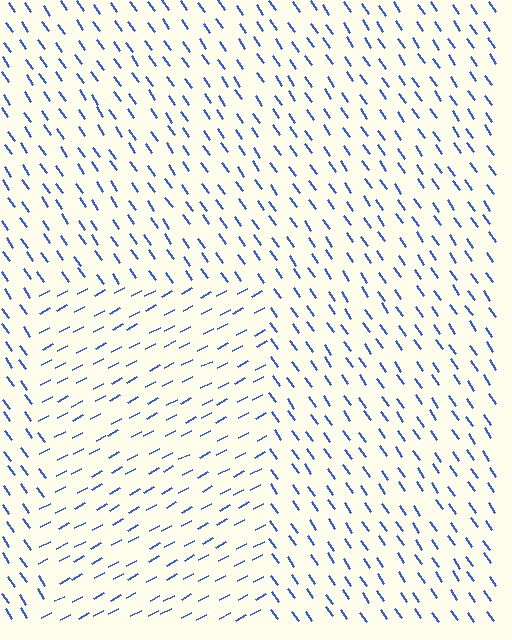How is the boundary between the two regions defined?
The boundary is defined purely by a change in line orientation (approximately 83 degrees difference). All lines are the same color and thickness.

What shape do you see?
I see a rectangle.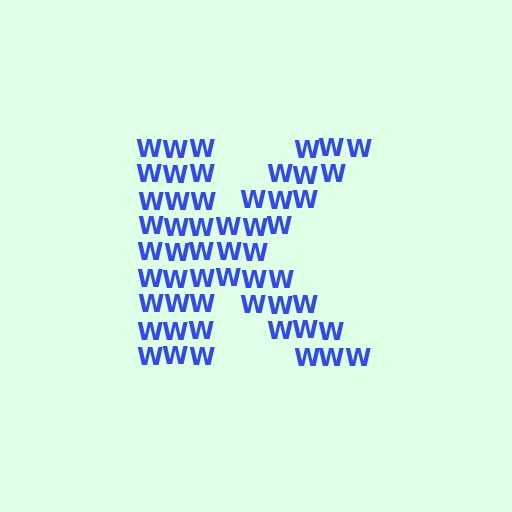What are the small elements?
The small elements are letter W's.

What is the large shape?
The large shape is the letter K.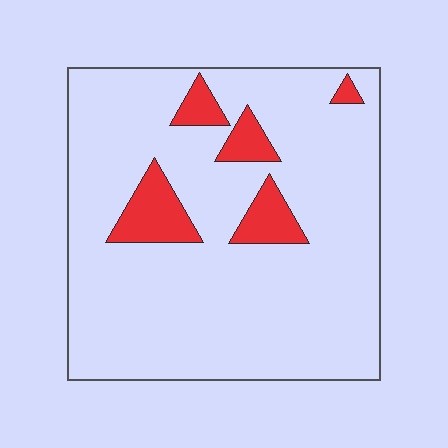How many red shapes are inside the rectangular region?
5.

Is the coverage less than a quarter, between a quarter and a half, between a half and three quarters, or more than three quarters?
Less than a quarter.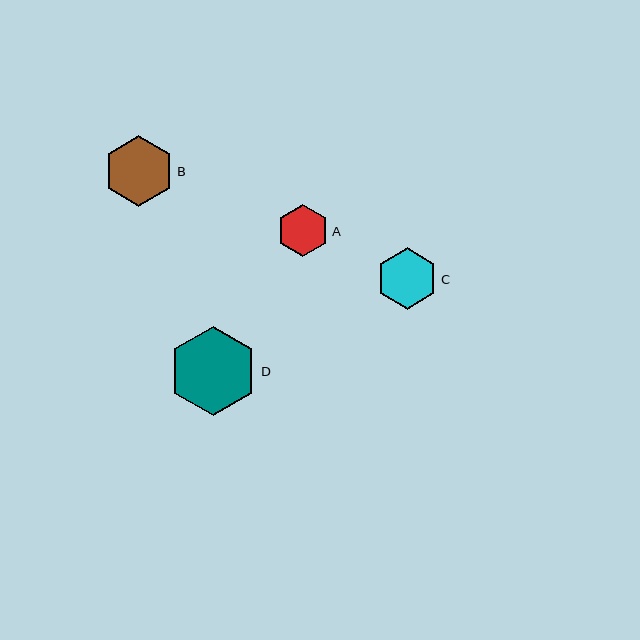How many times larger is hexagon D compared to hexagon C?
Hexagon D is approximately 1.5 times the size of hexagon C.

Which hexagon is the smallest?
Hexagon A is the smallest with a size of approximately 52 pixels.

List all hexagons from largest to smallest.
From largest to smallest: D, B, C, A.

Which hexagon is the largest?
Hexagon D is the largest with a size of approximately 89 pixels.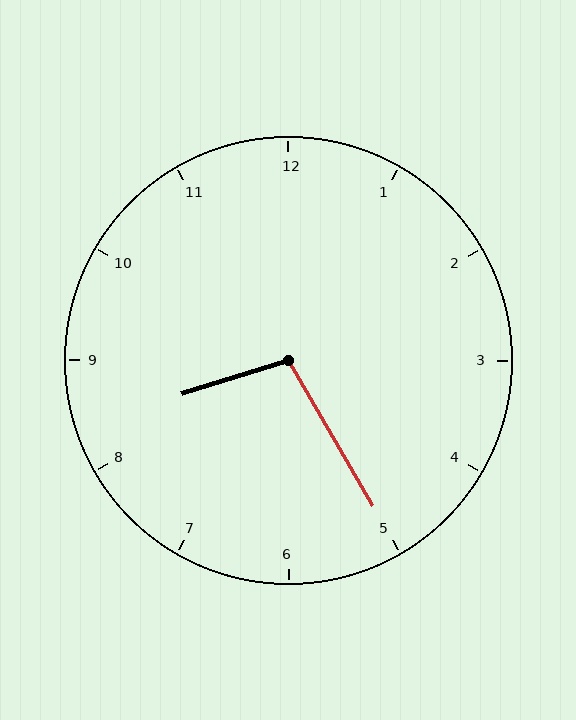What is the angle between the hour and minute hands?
Approximately 102 degrees.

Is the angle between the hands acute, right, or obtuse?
It is obtuse.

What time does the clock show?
8:25.